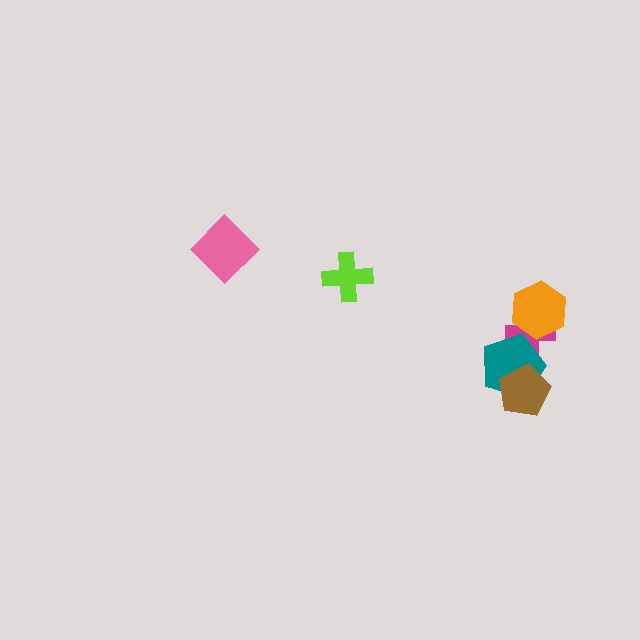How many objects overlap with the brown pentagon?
1 object overlaps with the brown pentagon.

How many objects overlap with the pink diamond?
0 objects overlap with the pink diamond.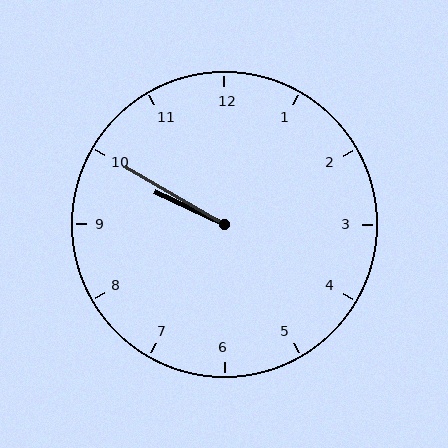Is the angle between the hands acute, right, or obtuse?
It is acute.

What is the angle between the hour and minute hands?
Approximately 5 degrees.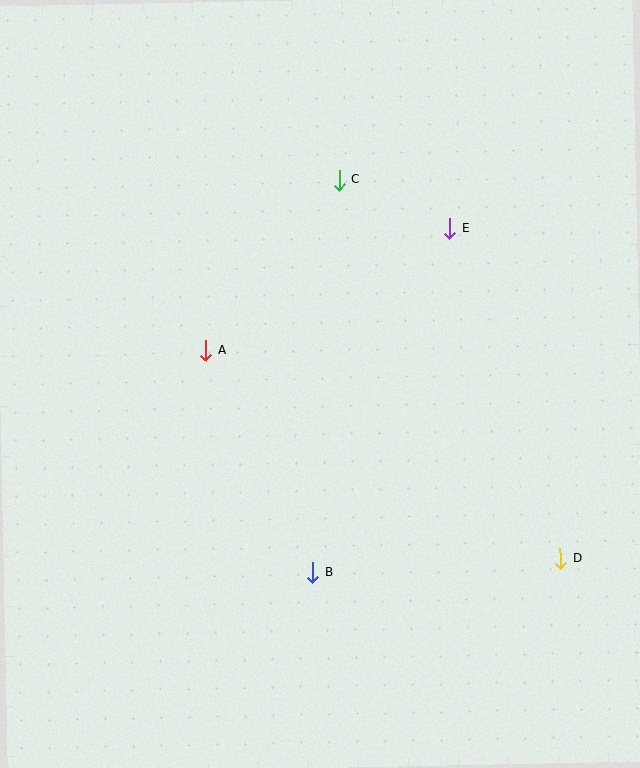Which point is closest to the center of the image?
Point A at (206, 351) is closest to the center.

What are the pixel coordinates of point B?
Point B is at (313, 572).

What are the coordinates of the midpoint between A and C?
The midpoint between A and C is at (273, 265).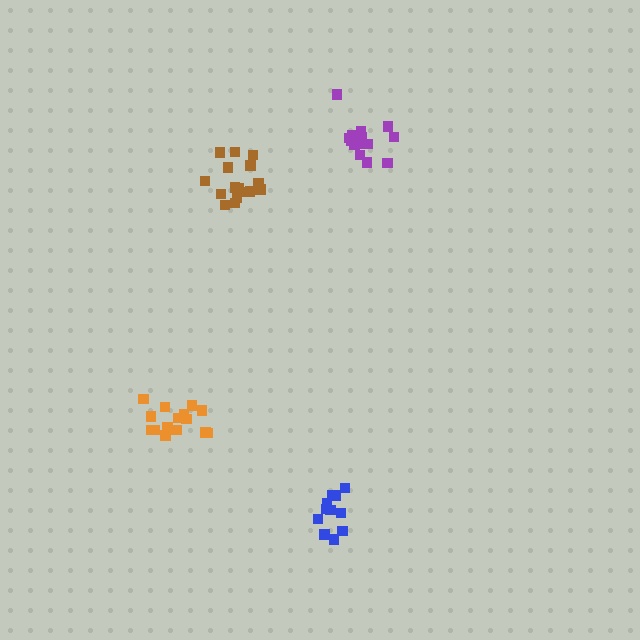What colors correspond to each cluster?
The clusters are colored: orange, blue, brown, purple.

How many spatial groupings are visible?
There are 4 spatial groupings.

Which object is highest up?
The purple cluster is topmost.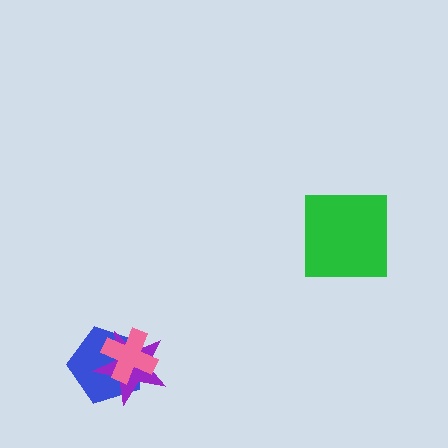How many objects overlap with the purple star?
2 objects overlap with the purple star.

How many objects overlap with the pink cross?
2 objects overlap with the pink cross.